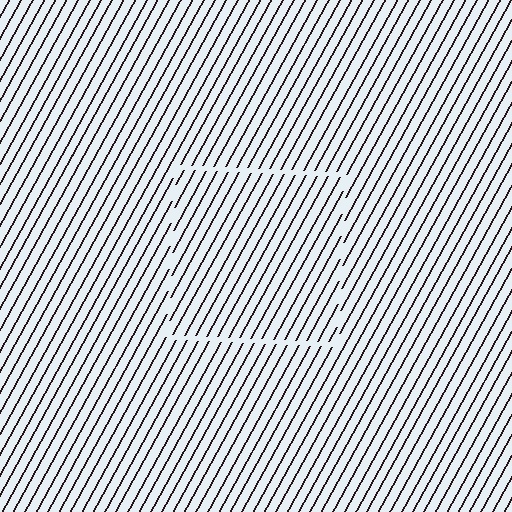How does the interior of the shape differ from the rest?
The interior of the shape contains the same grating, shifted by half a period — the contour is defined by the phase discontinuity where line-ends from the inner and outer gratings abut.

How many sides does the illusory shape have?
4 sides — the line-ends trace a square.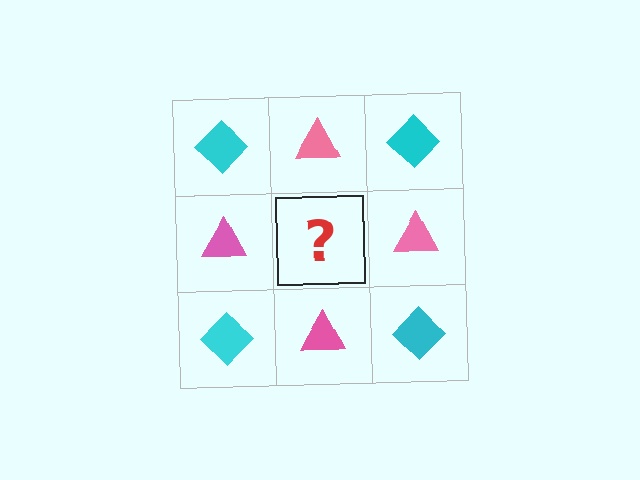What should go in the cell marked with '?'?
The missing cell should contain a cyan diamond.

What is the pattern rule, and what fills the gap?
The rule is that it alternates cyan diamond and pink triangle in a checkerboard pattern. The gap should be filled with a cyan diamond.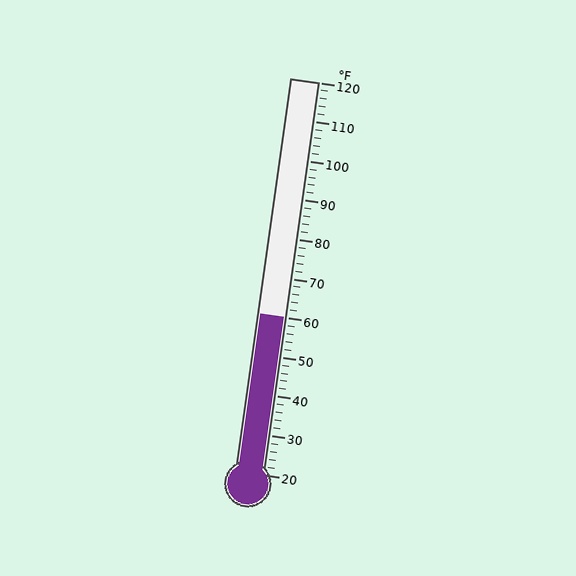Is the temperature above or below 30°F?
The temperature is above 30°F.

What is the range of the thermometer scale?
The thermometer scale ranges from 20°F to 120°F.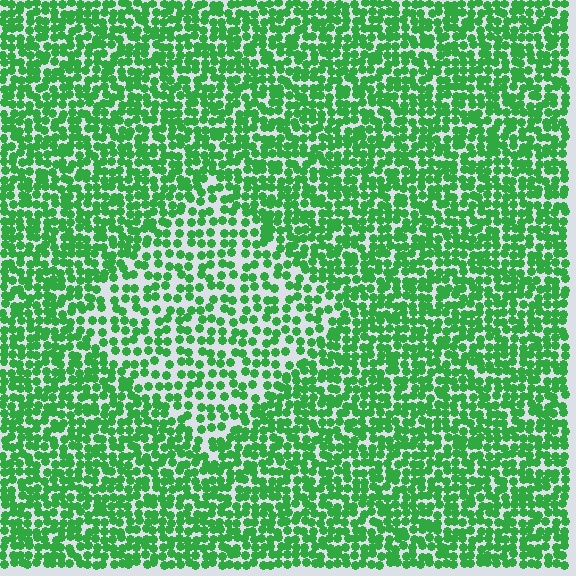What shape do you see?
I see a diamond.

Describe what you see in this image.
The image contains small green elements arranged at two different densities. A diamond-shaped region is visible where the elements are less densely packed than the surrounding area.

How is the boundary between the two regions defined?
The boundary is defined by a change in element density (approximately 1.7x ratio). All elements are the same color, size, and shape.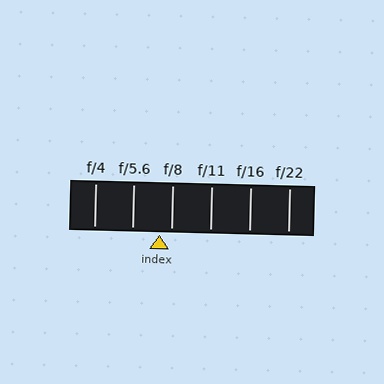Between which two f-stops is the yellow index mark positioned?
The index mark is between f/5.6 and f/8.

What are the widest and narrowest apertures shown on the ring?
The widest aperture shown is f/4 and the narrowest is f/22.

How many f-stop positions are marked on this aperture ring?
There are 6 f-stop positions marked.